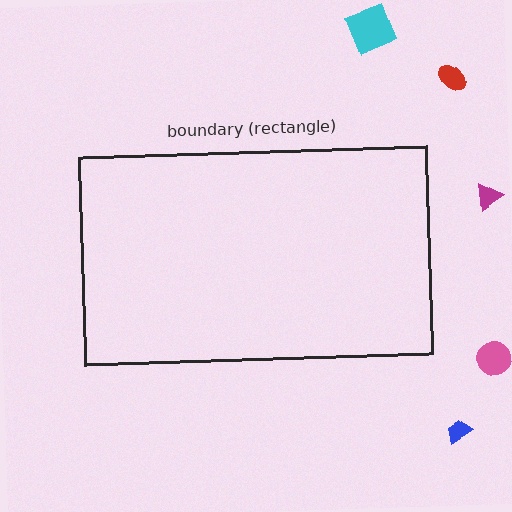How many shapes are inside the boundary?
0 inside, 5 outside.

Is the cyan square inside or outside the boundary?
Outside.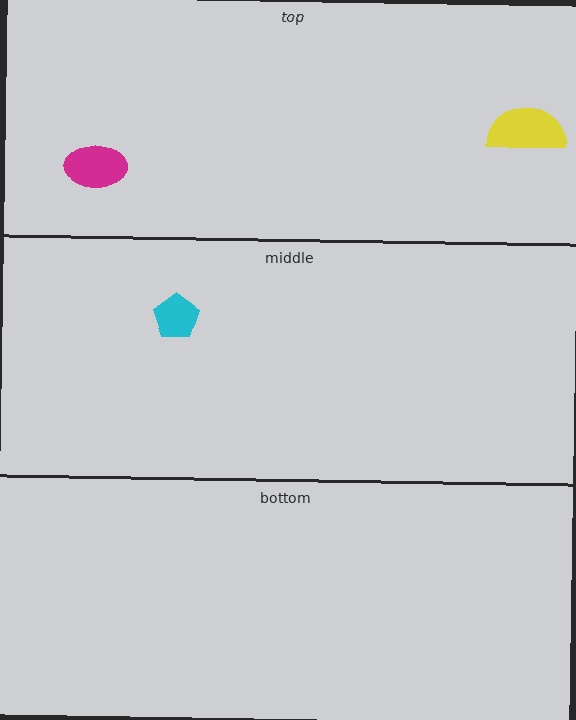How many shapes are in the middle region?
1.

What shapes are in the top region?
The magenta ellipse, the yellow semicircle.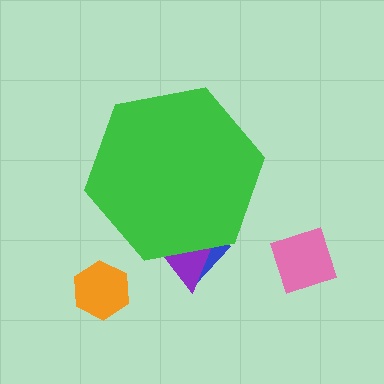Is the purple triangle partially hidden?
Yes, the purple triangle is partially hidden behind the green hexagon.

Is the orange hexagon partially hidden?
No, the orange hexagon is fully visible.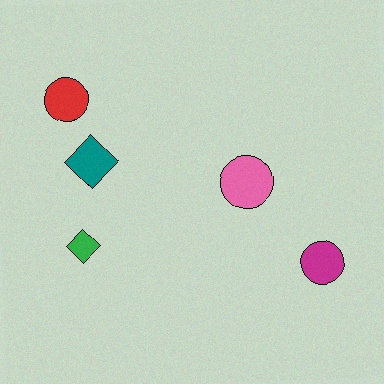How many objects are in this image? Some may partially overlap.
There are 5 objects.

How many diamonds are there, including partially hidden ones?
There are 2 diamonds.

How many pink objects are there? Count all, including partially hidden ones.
There is 1 pink object.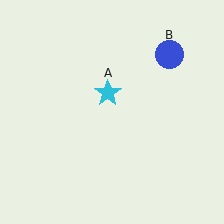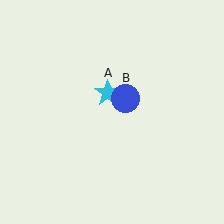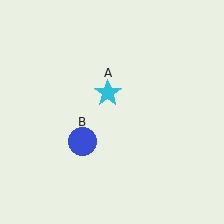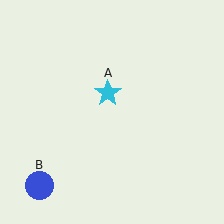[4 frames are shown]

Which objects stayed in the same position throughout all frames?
Cyan star (object A) remained stationary.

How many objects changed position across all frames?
1 object changed position: blue circle (object B).